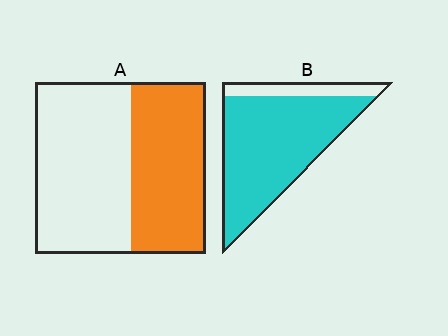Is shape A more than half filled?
No.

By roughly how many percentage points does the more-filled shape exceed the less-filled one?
By roughly 40 percentage points (B over A).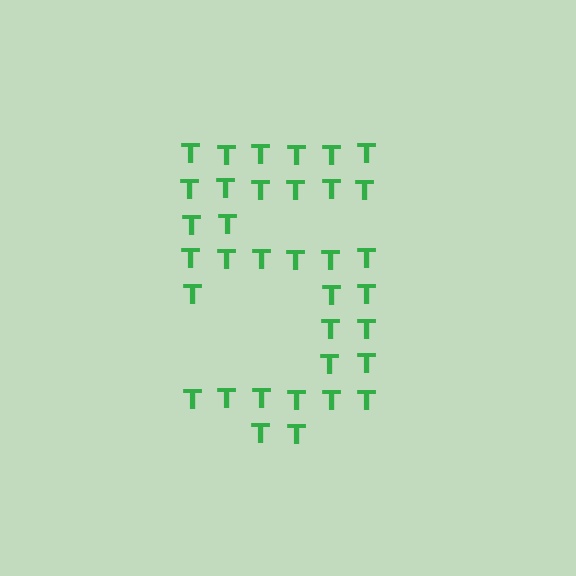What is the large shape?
The large shape is the digit 5.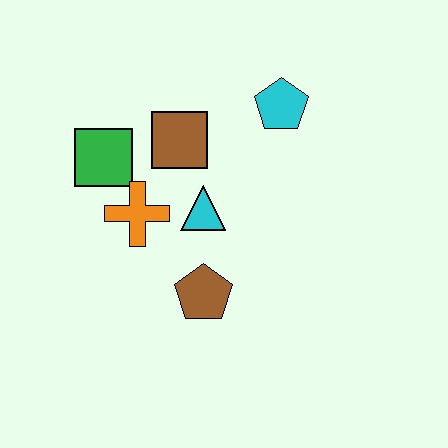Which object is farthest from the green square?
The cyan pentagon is farthest from the green square.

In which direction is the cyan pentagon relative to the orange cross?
The cyan pentagon is to the right of the orange cross.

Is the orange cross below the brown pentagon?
No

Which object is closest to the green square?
The orange cross is closest to the green square.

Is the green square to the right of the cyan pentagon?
No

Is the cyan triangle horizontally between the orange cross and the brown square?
No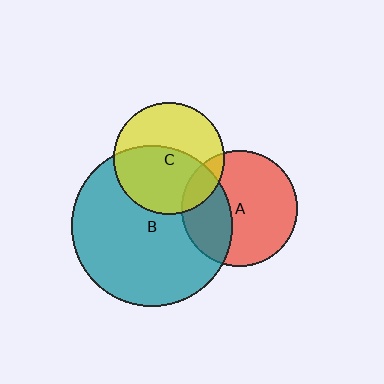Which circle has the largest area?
Circle B (teal).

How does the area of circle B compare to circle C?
Approximately 2.1 times.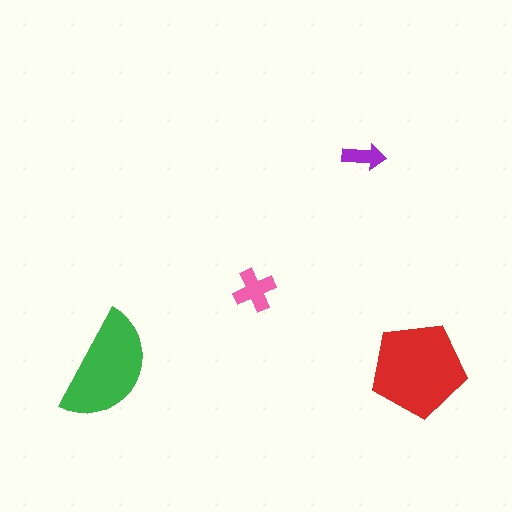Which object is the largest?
The red pentagon.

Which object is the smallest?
The purple arrow.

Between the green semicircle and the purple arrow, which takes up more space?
The green semicircle.